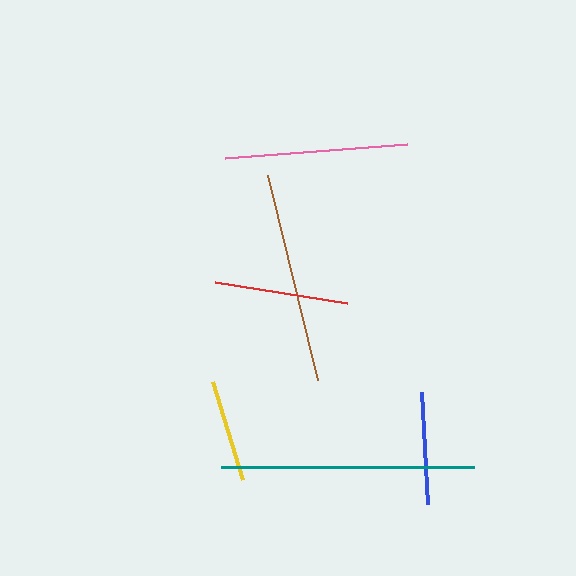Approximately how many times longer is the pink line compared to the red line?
The pink line is approximately 1.4 times the length of the red line.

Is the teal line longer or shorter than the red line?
The teal line is longer than the red line.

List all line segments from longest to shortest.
From longest to shortest: teal, brown, pink, red, blue, yellow.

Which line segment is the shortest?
The yellow line is the shortest at approximately 103 pixels.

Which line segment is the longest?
The teal line is the longest at approximately 253 pixels.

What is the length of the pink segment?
The pink segment is approximately 182 pixels long.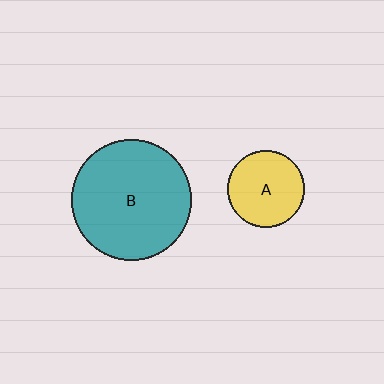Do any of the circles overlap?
No, none of the circles overlap.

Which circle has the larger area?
Circle B (teal).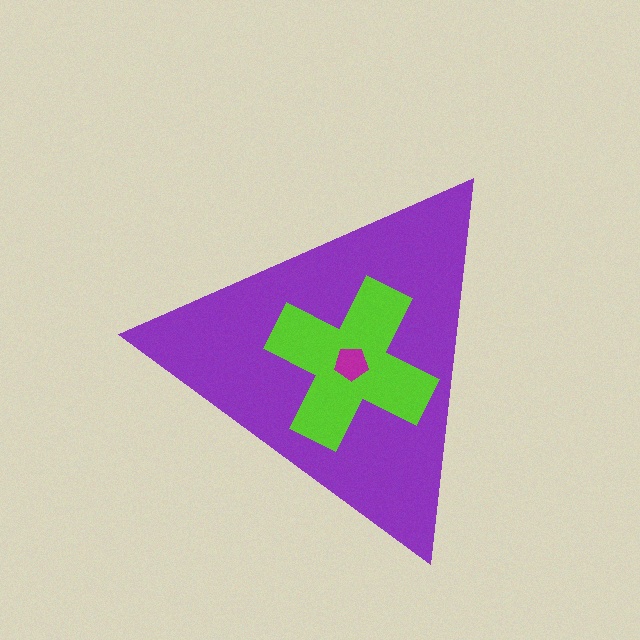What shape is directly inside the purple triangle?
The lime cross.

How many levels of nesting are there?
3.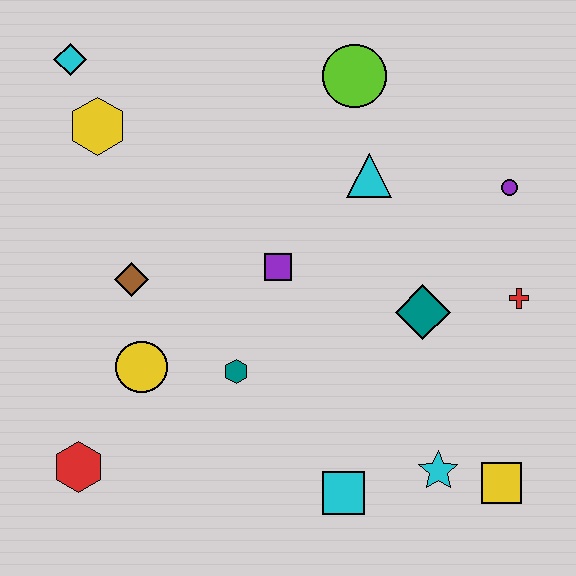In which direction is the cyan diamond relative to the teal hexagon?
The cyan diamond is above the teal hexagon.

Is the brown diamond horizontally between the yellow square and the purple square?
No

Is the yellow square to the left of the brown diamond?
No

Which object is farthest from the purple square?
The yellow square is farthest from the purple square.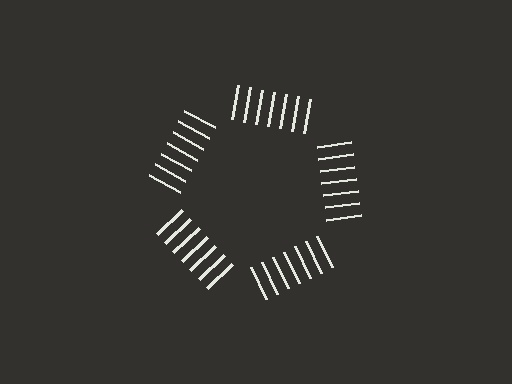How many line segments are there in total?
35 — 7 along each of the 5 edges.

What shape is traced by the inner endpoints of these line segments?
An illusory pentagon — the line segments terminate on its edges but no continuous stroke is drawn.